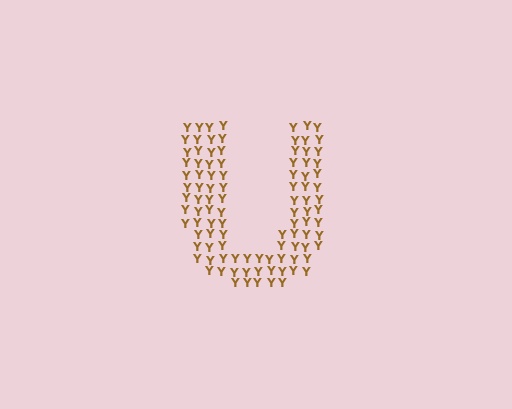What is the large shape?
The large shape is the letter U.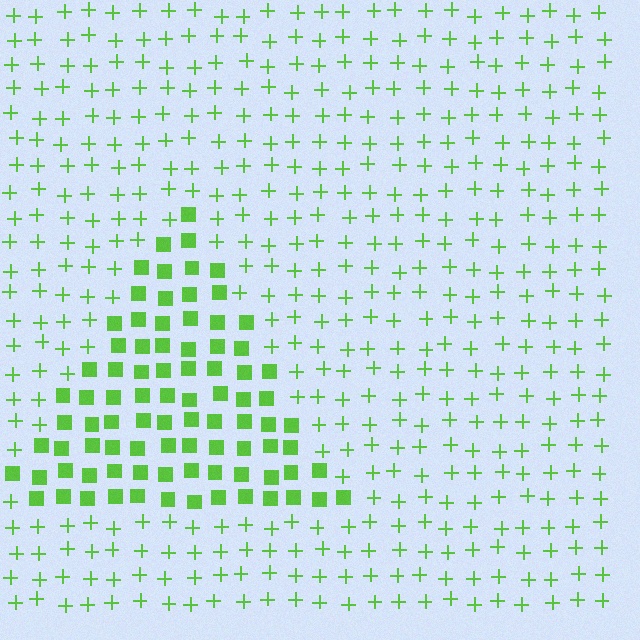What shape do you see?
I see a triangle.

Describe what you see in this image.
The image is filled with small lime elements arranged in a uniform grid. A triangle-shaped region contains squares, while the surrounding area contains plus signs. The boundary is defined purely by the change in element shape.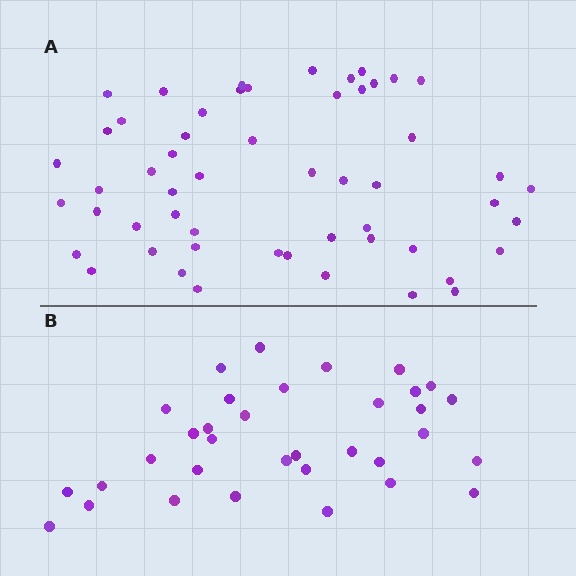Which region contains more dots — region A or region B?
Region A (the top region) has more dots.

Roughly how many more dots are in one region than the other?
Region A has approximately 20 more dots than region B.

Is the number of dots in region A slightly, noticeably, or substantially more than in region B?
Region A has substantially more. The ratio is roughly 1.6 to 1.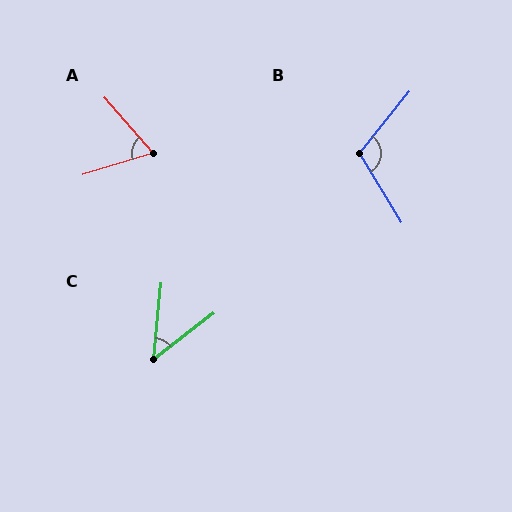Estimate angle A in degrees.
Approximately 66 degrees.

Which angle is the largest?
B, at approximately 110 degrees.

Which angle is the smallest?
C, at approximately 47 degrees.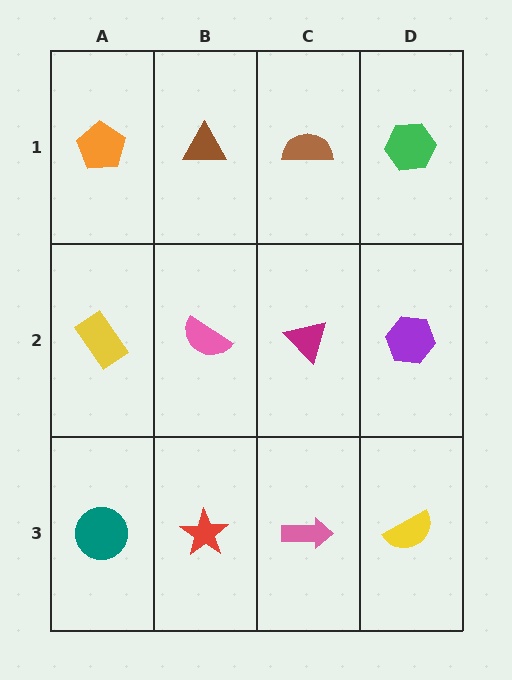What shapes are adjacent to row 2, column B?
A brown triangle (row 1, column B), a red star (row 3, column B), a yellow rectangle (row 2, column A), a magenta triangle (row 2, column C).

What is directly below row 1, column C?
A magenta triangle.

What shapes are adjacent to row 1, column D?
A purple hexagon (row 2, column D), a brown semicircle (row 1, column C).